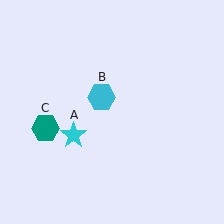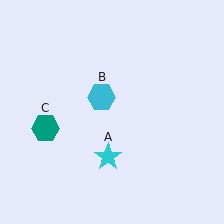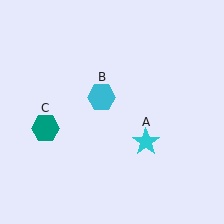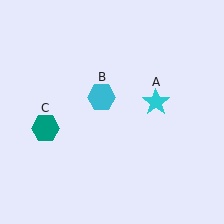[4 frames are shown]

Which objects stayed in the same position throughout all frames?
Cyan hexagon (object B) and teal hexagon (object C) remained stationary.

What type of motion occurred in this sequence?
The cyan star (object A) rotated counterclockwise around the center of the scene.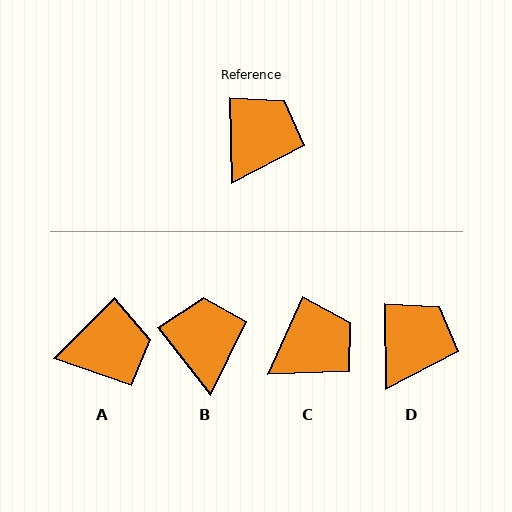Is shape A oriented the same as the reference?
No, it is off by about 46 degrees.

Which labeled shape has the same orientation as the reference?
D.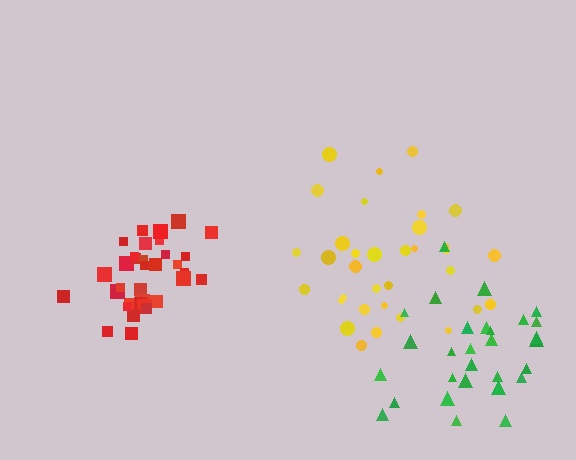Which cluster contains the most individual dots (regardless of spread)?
Red (35).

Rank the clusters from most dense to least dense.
red, green, yellow.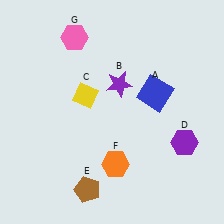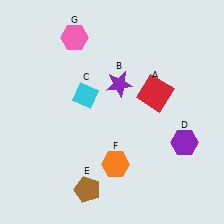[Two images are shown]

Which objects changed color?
A changed from blue to red. C changed from yellow to cyan.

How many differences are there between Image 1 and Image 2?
There are 2 differences between the two images.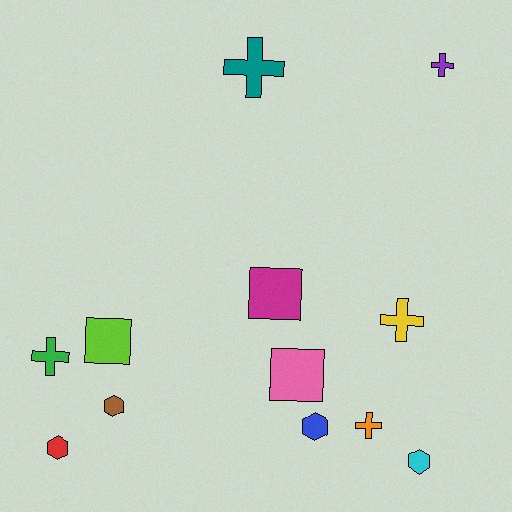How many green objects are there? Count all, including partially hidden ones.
There is 1 green object.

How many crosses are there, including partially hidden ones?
There are 5 crosses.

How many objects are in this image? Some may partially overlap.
There are 12 objects.